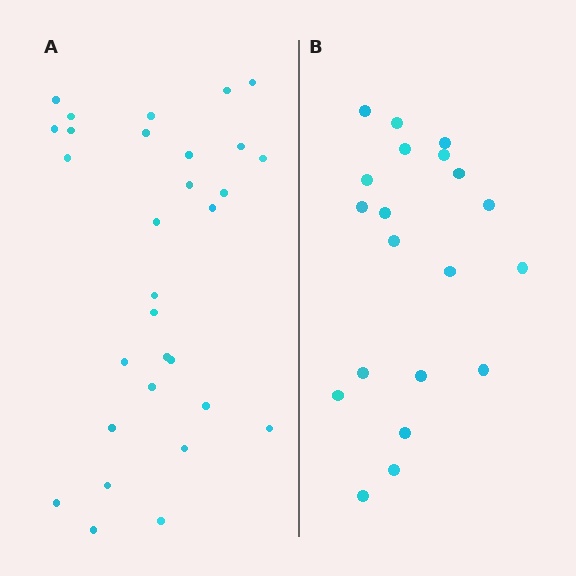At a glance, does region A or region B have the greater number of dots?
Region A (the left region) has more dots.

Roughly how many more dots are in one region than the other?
Region A has roughly 10 or so more dots than region B.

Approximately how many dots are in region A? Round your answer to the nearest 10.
About 30 dots.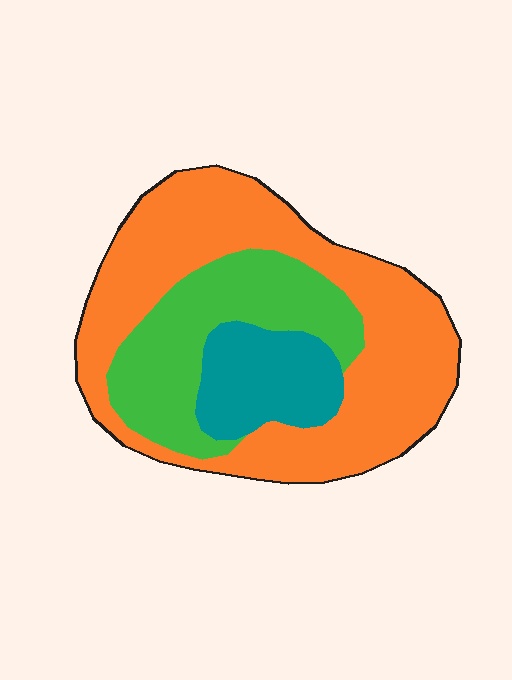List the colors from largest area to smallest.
From largest to smallest: orange, green, teal.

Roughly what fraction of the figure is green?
Green covers 27% of the figure.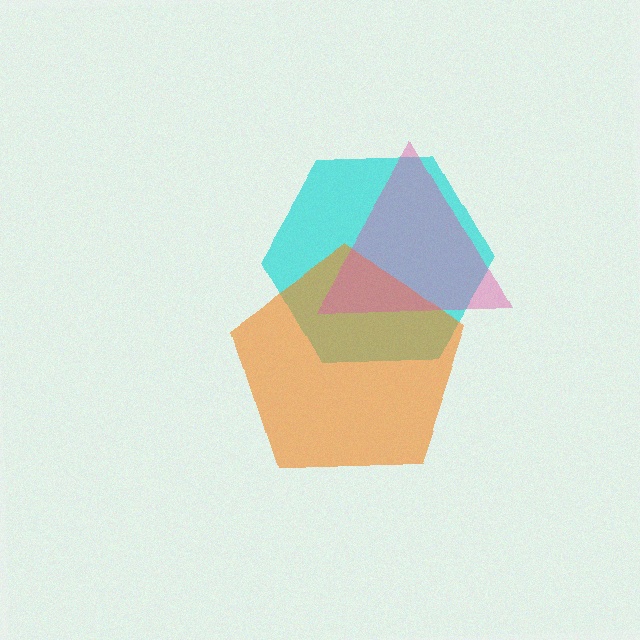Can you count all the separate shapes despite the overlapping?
Yes, there are 3 separate shapes.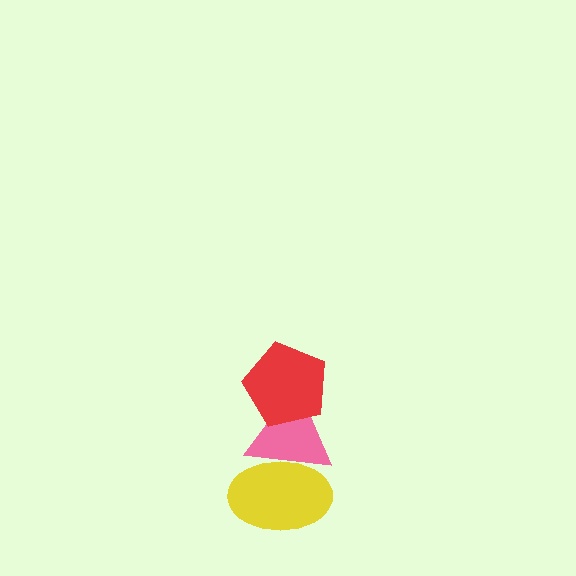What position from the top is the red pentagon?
The red pentagon is 1st from the top.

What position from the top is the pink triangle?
The pink triangle is 2nd from the top.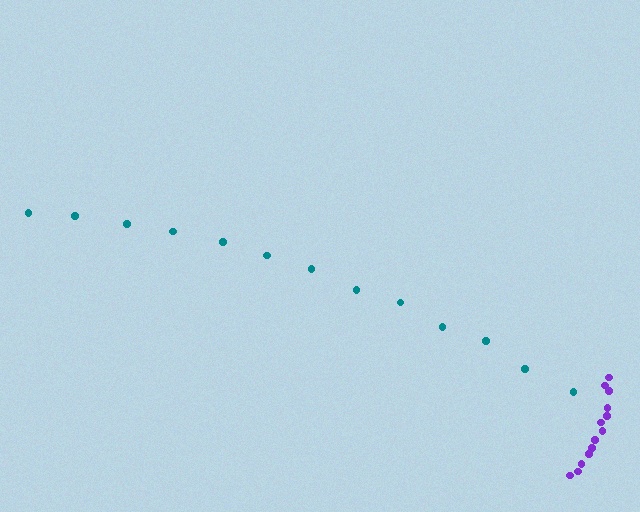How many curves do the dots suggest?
There are 2 distinct paths.